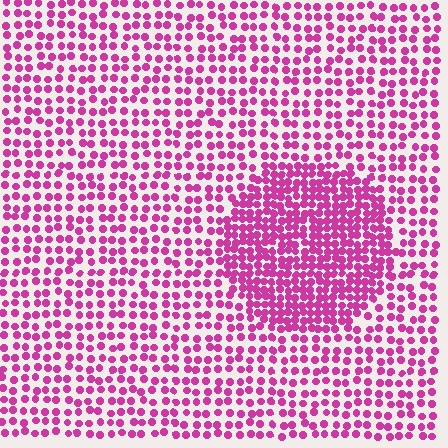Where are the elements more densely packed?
The elements are more densely packed inside the circle boundary.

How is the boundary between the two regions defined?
The boundary is defined by a change in element density (approximately 1.9x ratio). All elements are the same color, size, and shape.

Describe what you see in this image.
The image contains small magenta elements arranged at two different densities. A circle-shaped region is visible where the elements are more densely packed than the surrounding area.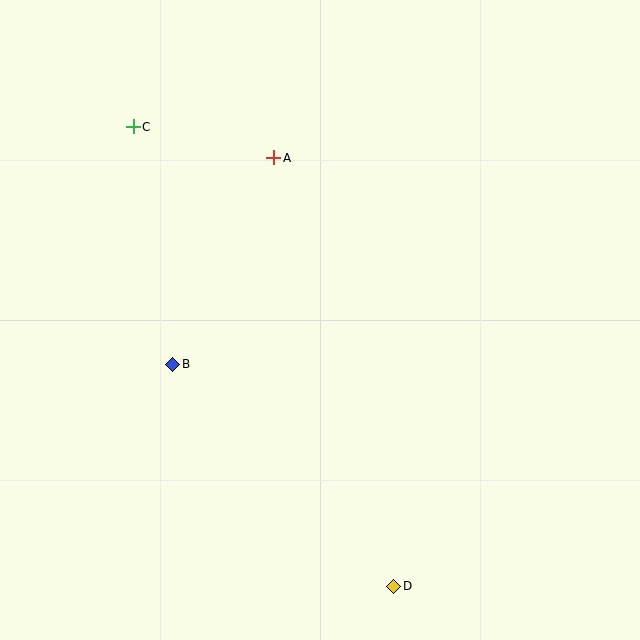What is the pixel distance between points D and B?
The distance between D and B is 313 pixels.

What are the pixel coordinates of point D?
Point D is at (394, 586).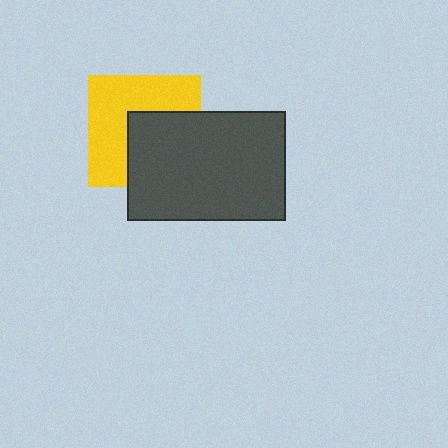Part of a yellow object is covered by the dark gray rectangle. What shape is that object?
It is a square.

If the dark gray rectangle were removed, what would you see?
You would see the complete yellow square.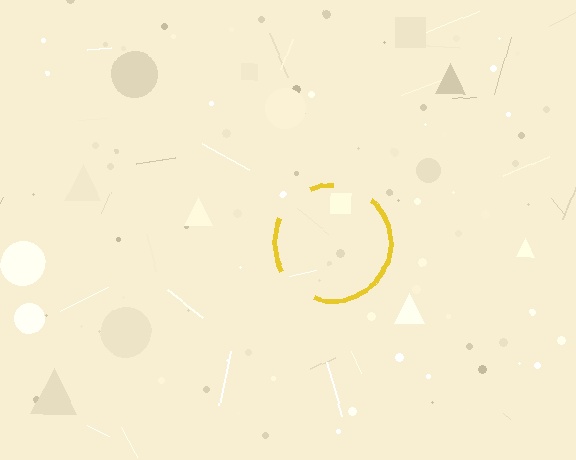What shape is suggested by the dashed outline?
The dashed outline suggests a circle.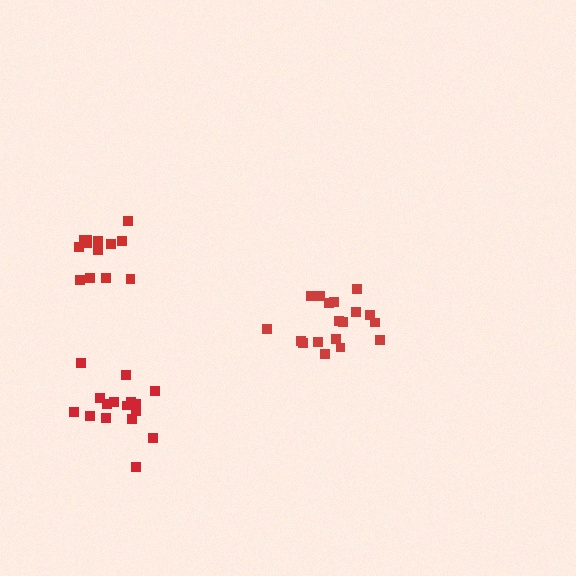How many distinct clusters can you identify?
There are 3 distinct clusters.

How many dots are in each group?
Group 1: 18 dots, Group 2: 13 dots, Group 3: 17 dots (48 total).